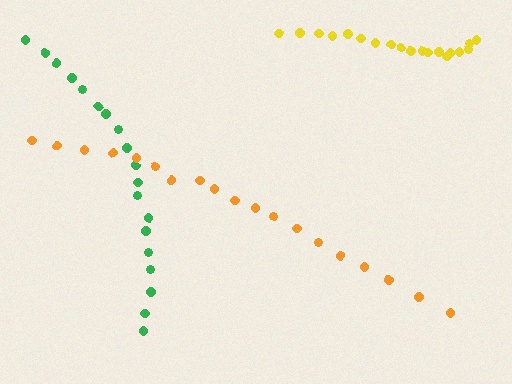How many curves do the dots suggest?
There are 3 distinct paths.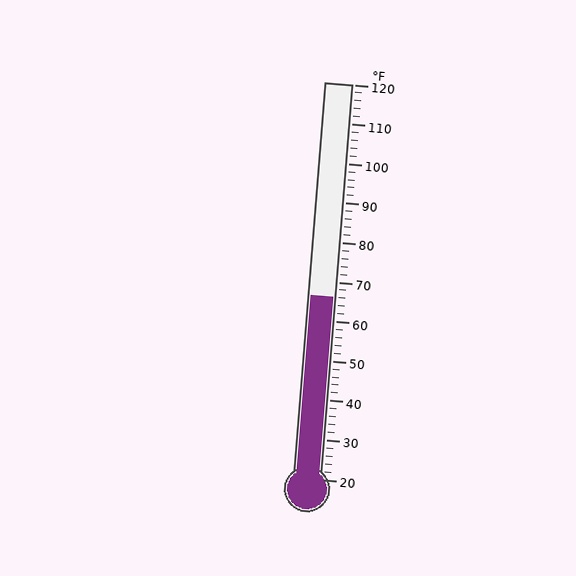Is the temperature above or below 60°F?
The temperature is above 60°F.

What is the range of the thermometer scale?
The thermometer scale ranges from 20°F to 120°F.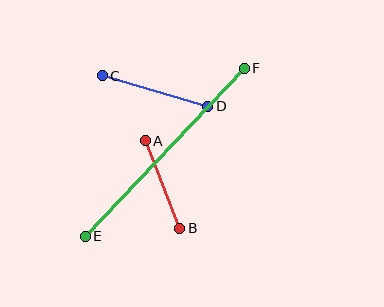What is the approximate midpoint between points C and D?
The midpoint is at approximately (155, 91) pixels.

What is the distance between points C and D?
The distance is approximately 110 pixels.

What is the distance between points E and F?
The distance is approximately 231 pixels.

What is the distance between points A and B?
The distance is approximately 94 pixels.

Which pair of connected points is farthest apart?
Points E and F are farthest apart.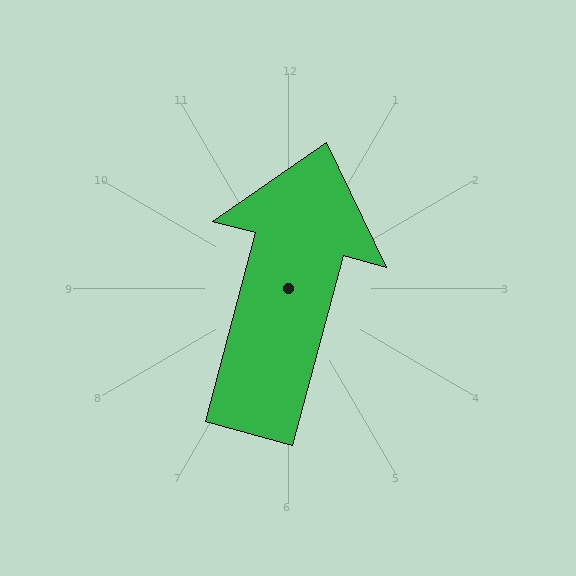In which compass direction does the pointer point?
North.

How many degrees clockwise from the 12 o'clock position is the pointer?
Approximately 15 degrees.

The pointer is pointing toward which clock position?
Roughly 12 o'clock.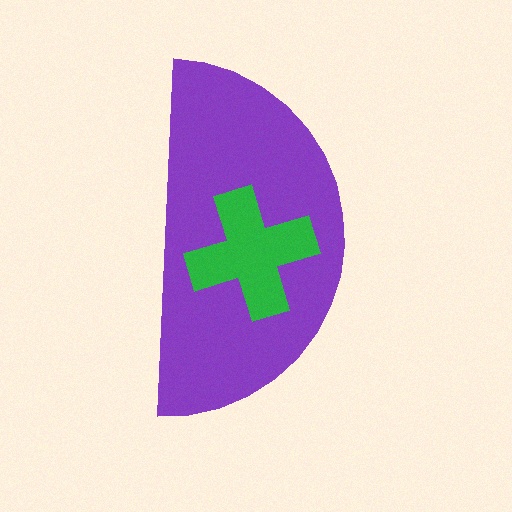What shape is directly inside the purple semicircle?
The green cross.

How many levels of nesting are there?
2.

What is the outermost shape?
The purple semicircle.